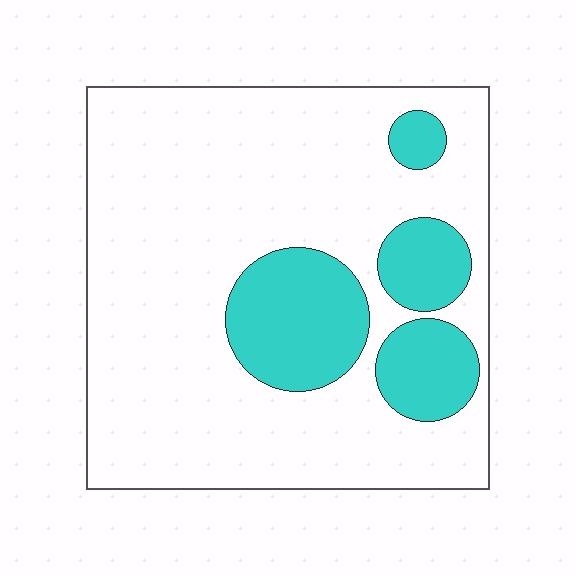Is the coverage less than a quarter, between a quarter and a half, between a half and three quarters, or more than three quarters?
Less than a quarter.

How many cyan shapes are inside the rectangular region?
4.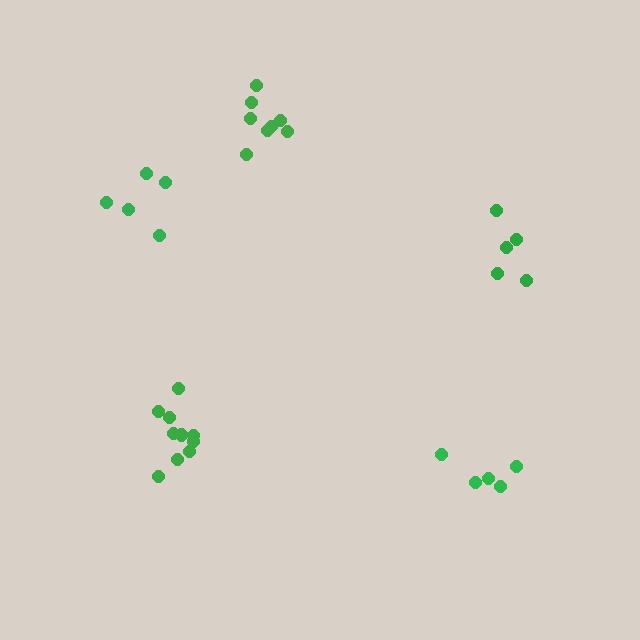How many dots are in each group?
Group 1: 5 dots, Group 2: 5 dots, Group 3: 5 dots, Group 4: 10 dots, Group 5: 9 dots (34 total).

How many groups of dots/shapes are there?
There are 5 groups.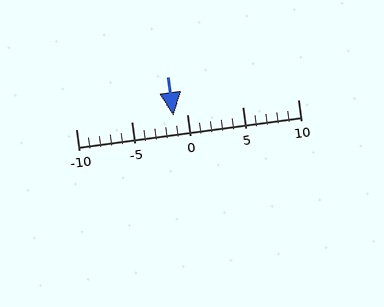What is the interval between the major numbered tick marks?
The major tick marks are spaced 5 units apart.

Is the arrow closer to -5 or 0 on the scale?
The arrow is closer to 0.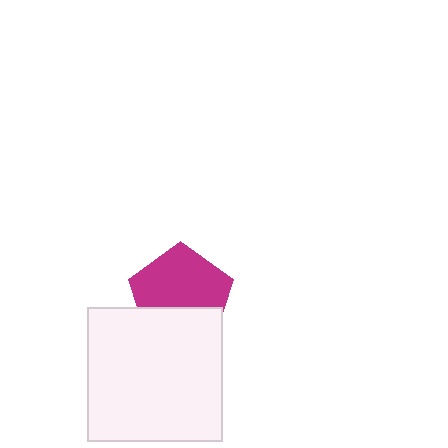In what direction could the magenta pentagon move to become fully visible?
The magenta pentagon could move up. That would shift it out from behind the white square entirely.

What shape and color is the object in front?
The object in front is a white square.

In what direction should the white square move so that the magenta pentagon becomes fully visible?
The white square should move down. That is the shortest direction to clear the overlap and leave the magenta pentagon fully visible.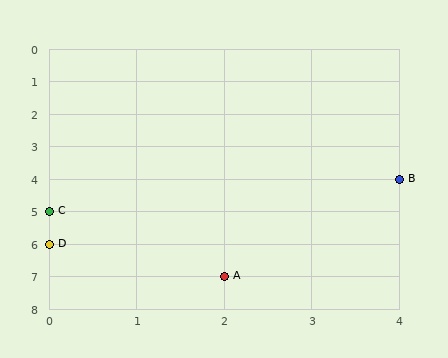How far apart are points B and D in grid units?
Points B and D are 4 columns and 2 rows apart (about 4.5 grid units diagonally).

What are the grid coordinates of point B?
Point B is at grid coordinates (4, 4).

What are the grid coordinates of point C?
Point C is at grid coordinates (0, 5).